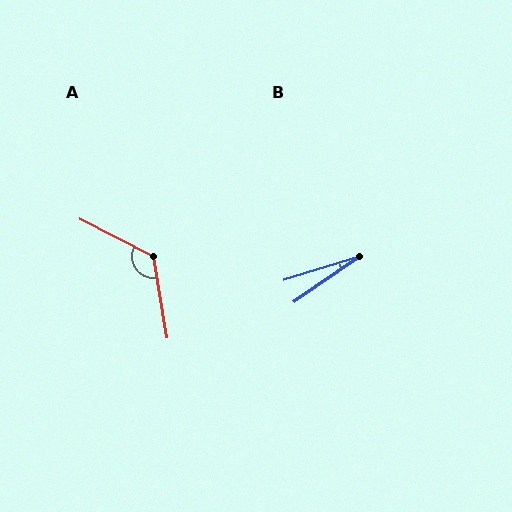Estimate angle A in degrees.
Approximately 126 degrees.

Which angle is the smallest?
B, at approximately 18 degrees.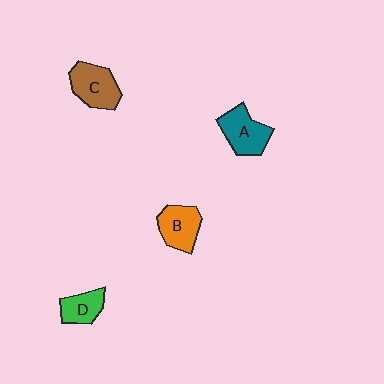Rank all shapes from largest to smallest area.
From largest to smallest: C (brown), A (teal), B (orange), D (green).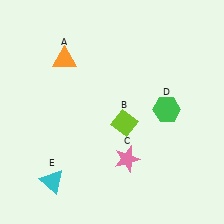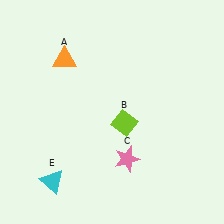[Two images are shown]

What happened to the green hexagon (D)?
The green hexagon (D) was removed in Image 2. It was in the top-right area of Image 1.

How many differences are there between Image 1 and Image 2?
There is 1 difference between the two images.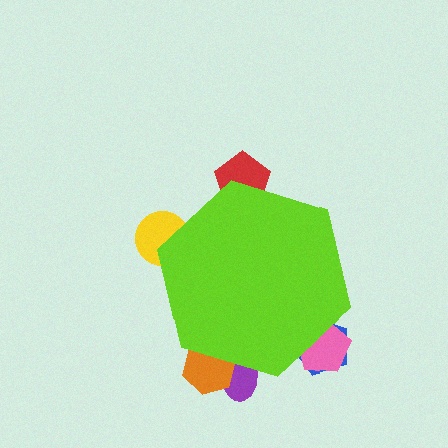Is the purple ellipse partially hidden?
Yes, the purple ellipse is partially hidden behind the lime hexagon.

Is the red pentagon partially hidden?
Yes, the red pentagon is partially hidden behind the lime hexagon.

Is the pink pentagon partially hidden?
Yes, the pink pentagon is partially hidden behind the lime hexagon.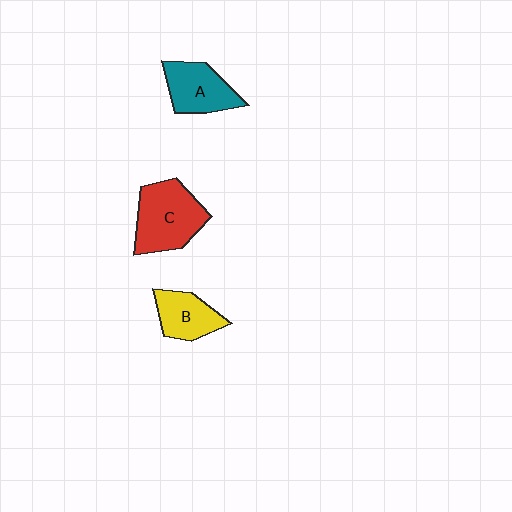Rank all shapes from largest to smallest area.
From largest to smallest: C (red), A (teal), B (yellow).